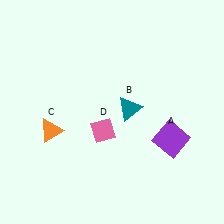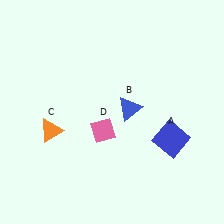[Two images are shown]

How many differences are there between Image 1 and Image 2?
There are 2 differences between the two images.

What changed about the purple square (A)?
In Image 1, A is purple. In Image 2, it changed to blue.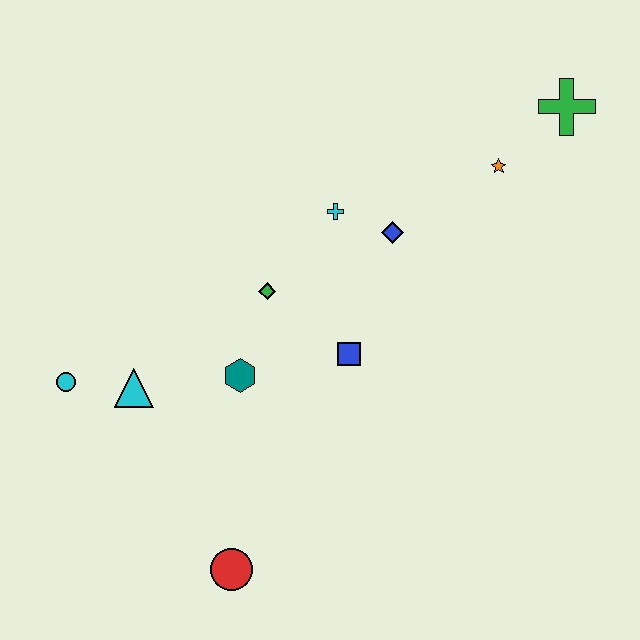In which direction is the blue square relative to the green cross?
The blue square is below the green cross.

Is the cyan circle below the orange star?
Yes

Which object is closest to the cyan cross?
The blue diamond is closest to the cyan cross.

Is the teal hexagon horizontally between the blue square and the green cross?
No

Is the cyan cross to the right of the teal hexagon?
Yes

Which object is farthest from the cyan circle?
The green cross is farthest from the cyan circle.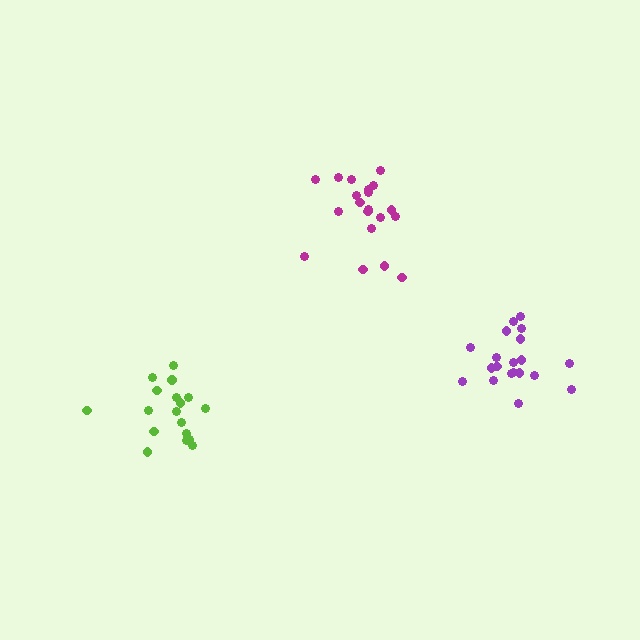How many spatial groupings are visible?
There are 3 spatial groupings.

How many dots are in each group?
Group 1: 20 dots, Group 2: 18 dots, Group 3: 20 dots (58 total).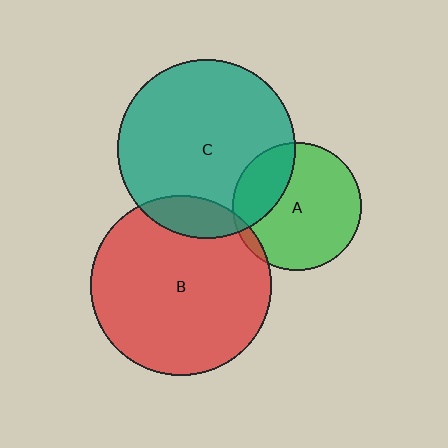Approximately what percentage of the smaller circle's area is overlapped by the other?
Approximately 25%.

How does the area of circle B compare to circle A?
Approximately 2.0 times.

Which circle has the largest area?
Circle B (red).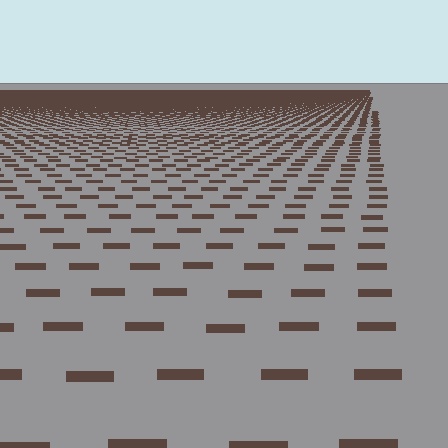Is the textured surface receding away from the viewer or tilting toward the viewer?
The surface is receding away from the viewer. Texture elements get smaller and denser toward the top.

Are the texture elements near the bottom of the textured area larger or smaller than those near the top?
Larger. Near the bottom, elements are closer to the viewer and appear at a bigger on-screen size.